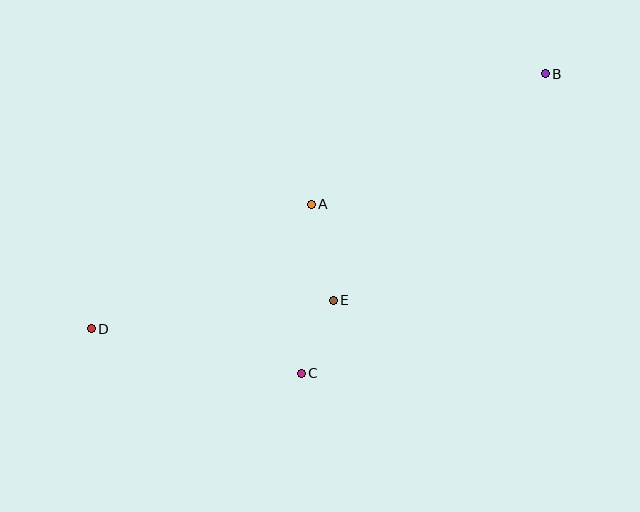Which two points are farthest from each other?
Points B and D are farthest from each other.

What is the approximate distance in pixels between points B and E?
The distance between B and E is approximately 310 pixels.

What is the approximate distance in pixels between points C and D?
The distance between C and D is approximately 215 pixels.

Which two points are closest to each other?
Points C and E are closest to each other.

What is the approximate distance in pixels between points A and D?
The distance between A and D is approximately 253 pixels.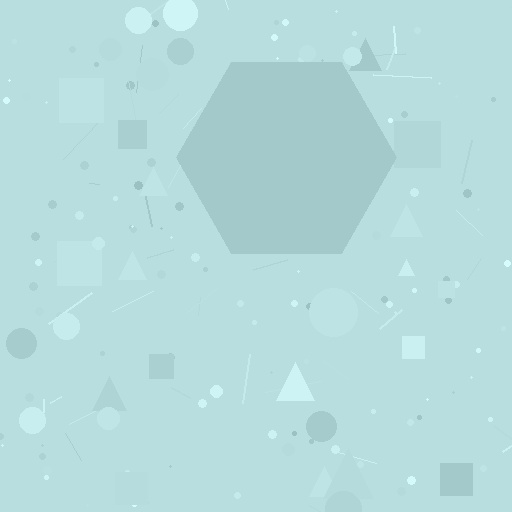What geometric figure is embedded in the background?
A hexagon is embedded in the background.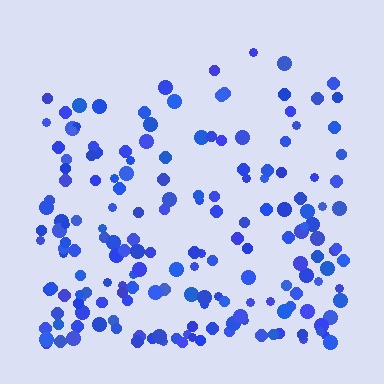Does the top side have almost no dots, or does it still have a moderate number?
Still a moderate number, just noticeably fewer than the bottom.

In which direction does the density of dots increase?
From top to bottom, with the bottom side densest.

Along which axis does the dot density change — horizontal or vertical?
Vertical.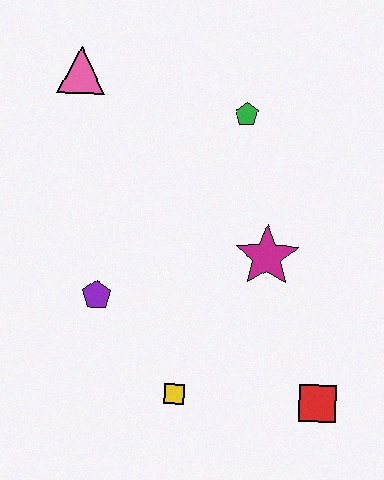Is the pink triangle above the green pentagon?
Yes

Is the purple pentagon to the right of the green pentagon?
No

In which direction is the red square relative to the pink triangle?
The red square is below the pink triangle.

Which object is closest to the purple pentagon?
The yellow square is closest to the purple pentagon.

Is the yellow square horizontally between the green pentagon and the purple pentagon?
Yes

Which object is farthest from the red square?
The pink triangle is farthest from the red square.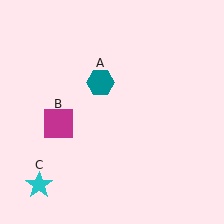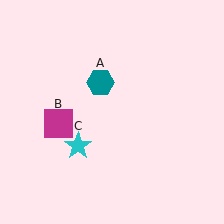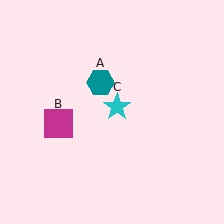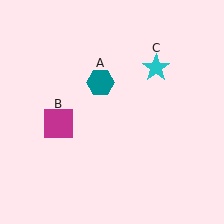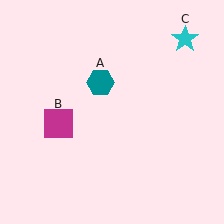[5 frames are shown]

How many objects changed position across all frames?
1 object changed position: cyan star (object C).